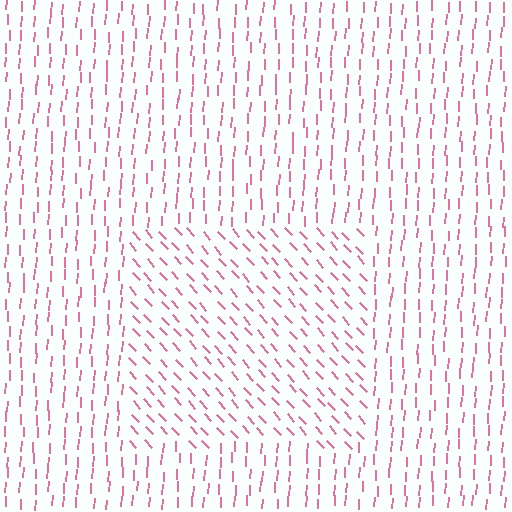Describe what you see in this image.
The image is filled with small pink line segments. A rectangle region in the image has lines oriented differently from the surrounding lines, creating a visible texture boundary.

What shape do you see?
I see a rectangle.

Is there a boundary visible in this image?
Yes, there is a texture boundary formed by a change in line orientation.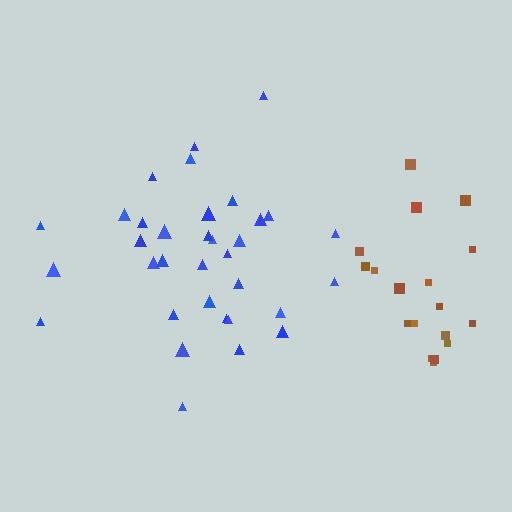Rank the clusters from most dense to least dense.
blue, brown.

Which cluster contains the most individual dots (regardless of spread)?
Blue (34).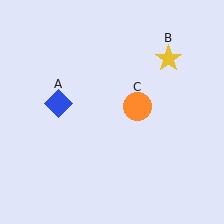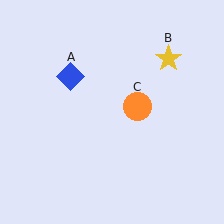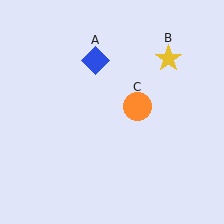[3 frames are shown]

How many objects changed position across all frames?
1 object changed position: blue diamond (object A).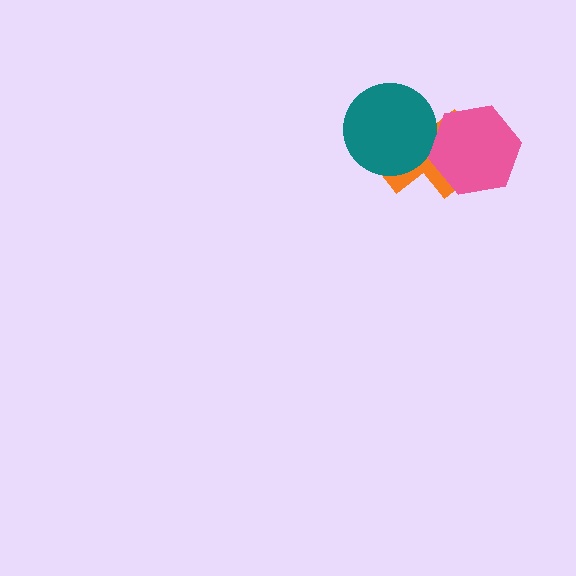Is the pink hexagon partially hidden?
No, no other shape covers it.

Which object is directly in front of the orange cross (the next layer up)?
The teal circle is directly in front of the orange cross.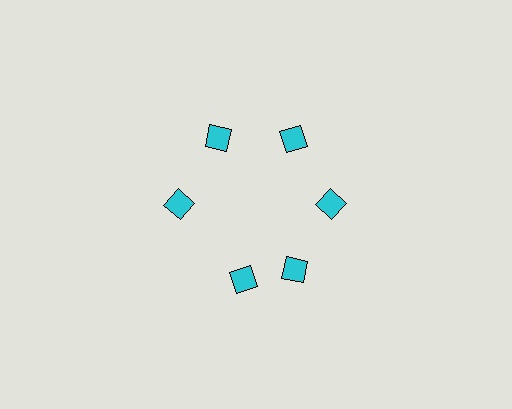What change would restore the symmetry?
The symmetry would be restored by rotating it back into even spacing with its neighbors so that all 6 diamonds sit at equal angles and equal distance from the center.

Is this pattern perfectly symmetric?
No. The 6 cyan diamonds are arranged in a ring, but one element near the 7 o'clock position is rotated out of alignment along the ring, breaking the 6-fold rotational symmetry.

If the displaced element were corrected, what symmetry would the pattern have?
It would have 6-fold rotational symmetry — the pattern would map onto itself every 60 degrees.